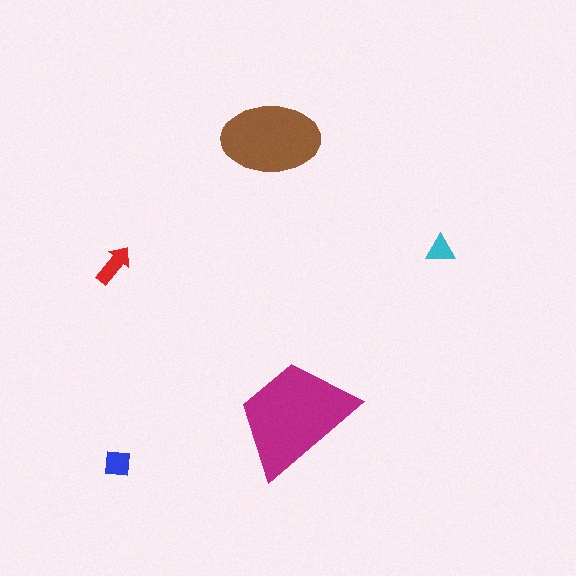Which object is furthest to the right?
The cyan triangle is rightmost.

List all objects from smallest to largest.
The cyan triangle, the blue square, the red arrow, the brown ellipse, the magenta trapezoid.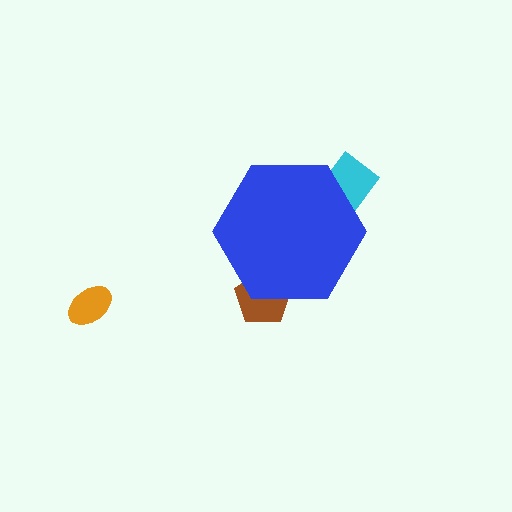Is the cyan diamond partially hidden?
Yes, the cyan diamond is partially hidden behind the blue hexagon.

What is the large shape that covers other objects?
A blue hexagon.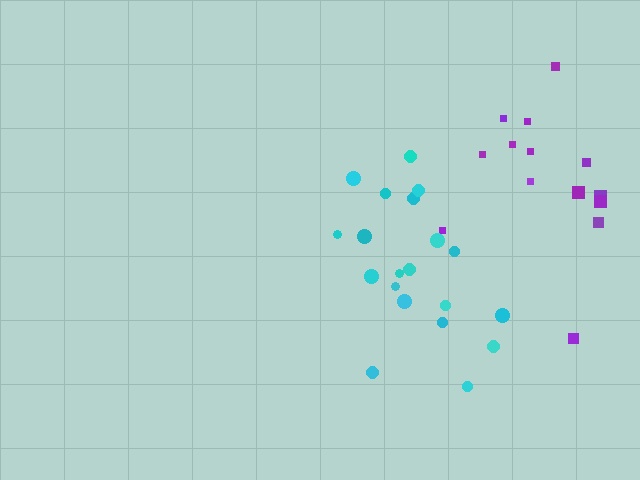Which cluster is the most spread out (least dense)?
Purple.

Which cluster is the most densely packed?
Cyan.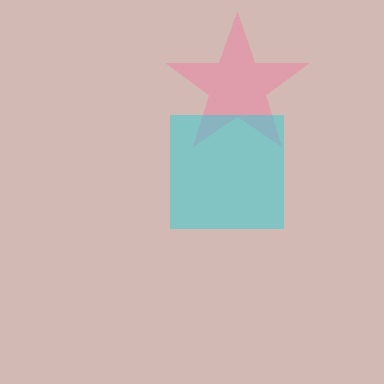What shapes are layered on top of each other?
The layered shapes are: a pink star, a cyan square.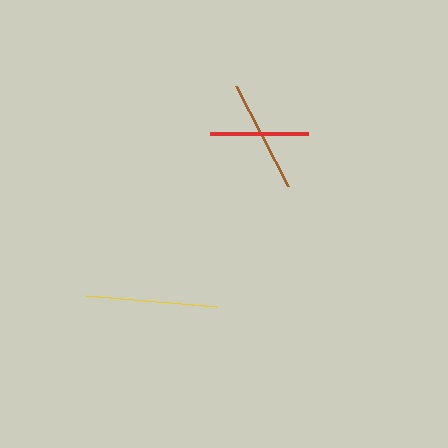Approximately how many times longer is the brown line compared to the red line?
The brown line is approximately 1.1 times the length of the red line.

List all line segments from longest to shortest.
From longest to shortest: yellow, brown, red.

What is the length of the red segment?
The red segment is approximately 99 pixels long.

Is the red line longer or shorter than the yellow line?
The yellow line is longer than the red line.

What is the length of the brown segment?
The brown segment is approximately 113 pixels long.